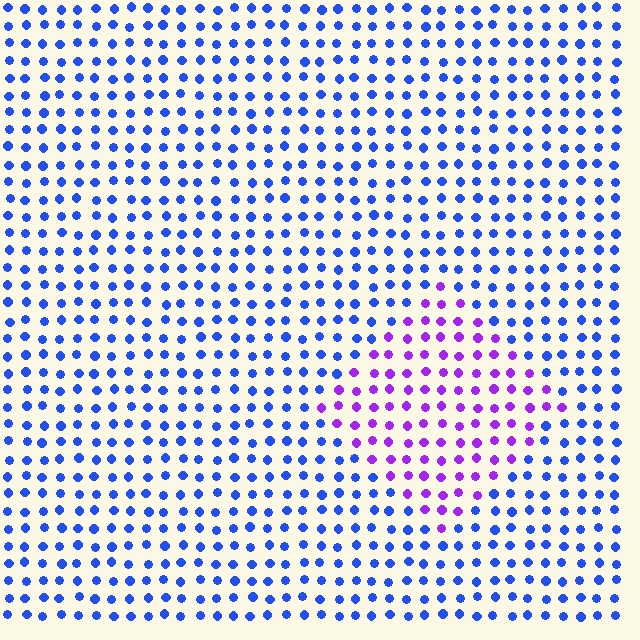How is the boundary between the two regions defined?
The boundary is defined purely by a slight shift in hue (about 52 degrees). Spacing, size, and orientation are identical on both sides.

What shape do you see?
I see a diamond.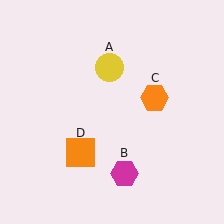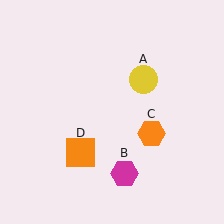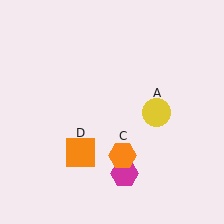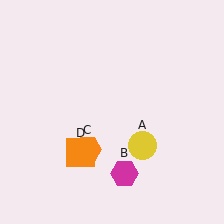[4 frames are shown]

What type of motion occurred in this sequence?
The yellow circle (object A), orange hexagon (object C) rotated clockwise around the center of the scene.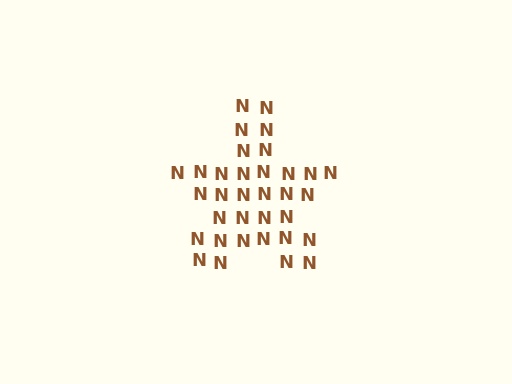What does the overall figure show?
The overall figure shows a star.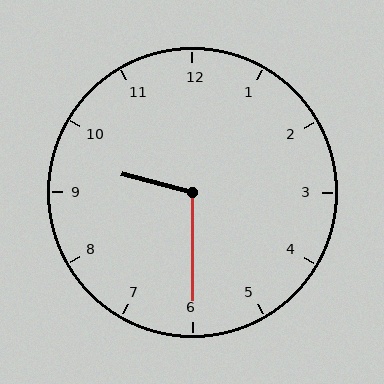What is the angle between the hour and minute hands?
Approximately 105 degrees.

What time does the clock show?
9:30.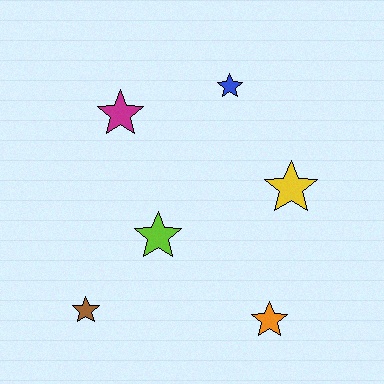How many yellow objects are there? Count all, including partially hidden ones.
There is 1 yellow object.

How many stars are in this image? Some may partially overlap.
There are 6 stars.